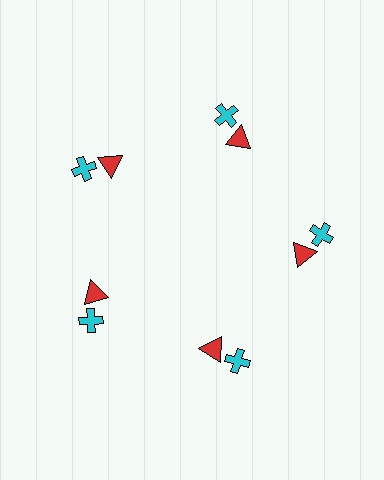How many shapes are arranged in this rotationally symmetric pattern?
There are 10 shapes, arranged in 5 groups of 2.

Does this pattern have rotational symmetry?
Yes, this pattern has 5-fold rotational symmetry. It looks the same after rotating 72 degrees around the center.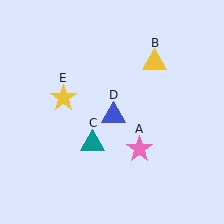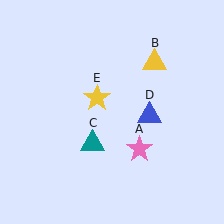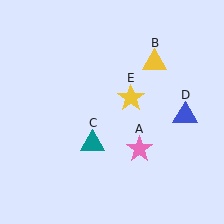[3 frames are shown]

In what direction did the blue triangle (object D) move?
The blue triangle (object D) moved right.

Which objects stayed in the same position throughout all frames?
Pink star (object A) and yellow triangle (object B) and teal triangle (object C) remained stationary.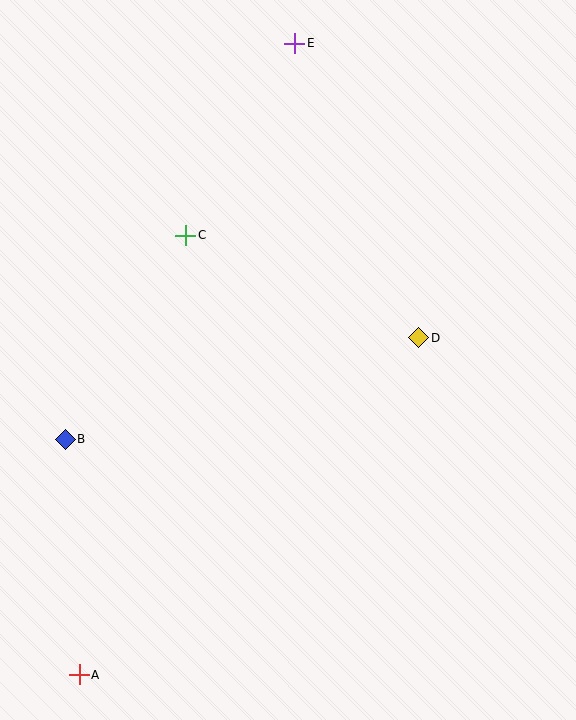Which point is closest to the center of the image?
Point D at (419, 338) is closest to the center.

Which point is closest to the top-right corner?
Point E is closest to the top-right corner.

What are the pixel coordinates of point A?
Point A is at (79, 675).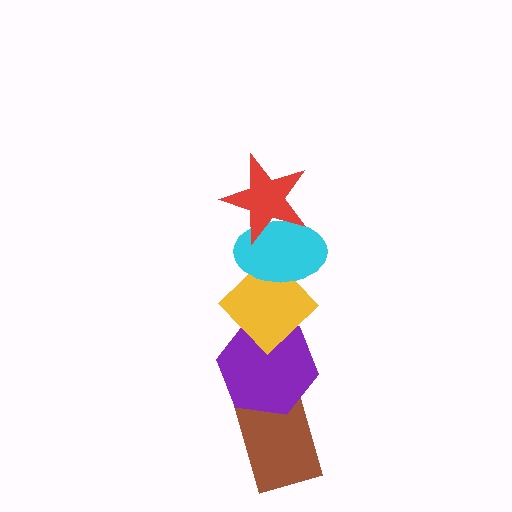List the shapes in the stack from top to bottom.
From top to bottom: the red star, the cyan ellipse, the yellow diamond, the purple hexagon, the brown rectangle.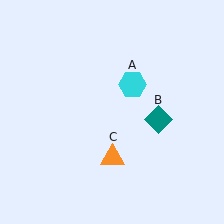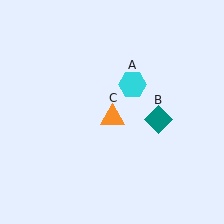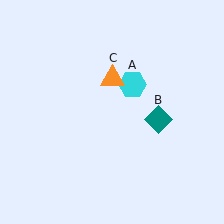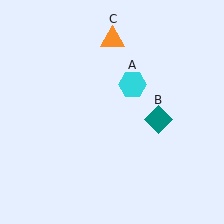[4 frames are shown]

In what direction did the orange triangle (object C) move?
The orange triangle (object C) moved up.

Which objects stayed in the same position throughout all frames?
Cyan hexagon (object A) and teal diamond (object B) remained stationary.